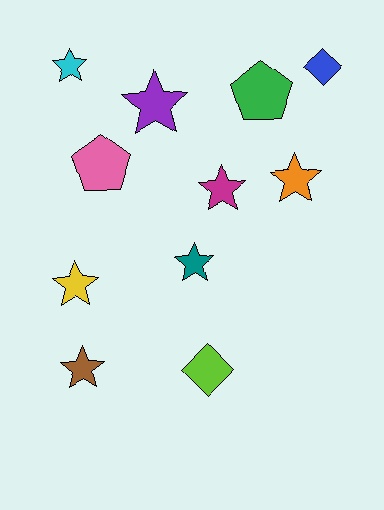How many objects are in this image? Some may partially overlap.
There are 11 objects.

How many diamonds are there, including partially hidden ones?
There are 2 diamonds.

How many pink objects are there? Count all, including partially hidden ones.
There is 1 pink object.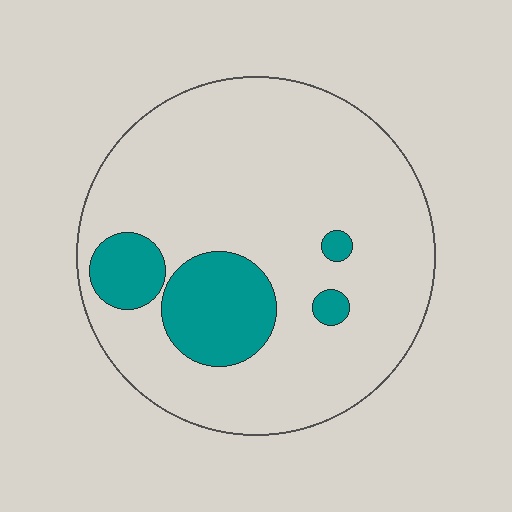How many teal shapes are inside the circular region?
4.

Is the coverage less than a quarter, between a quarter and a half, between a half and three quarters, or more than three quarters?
Less than a quarter.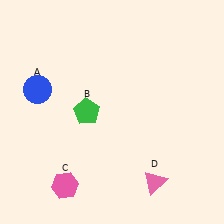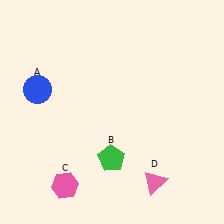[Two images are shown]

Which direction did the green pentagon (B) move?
The green pentagon (B) moved down.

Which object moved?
The green pentagon (B) moved down.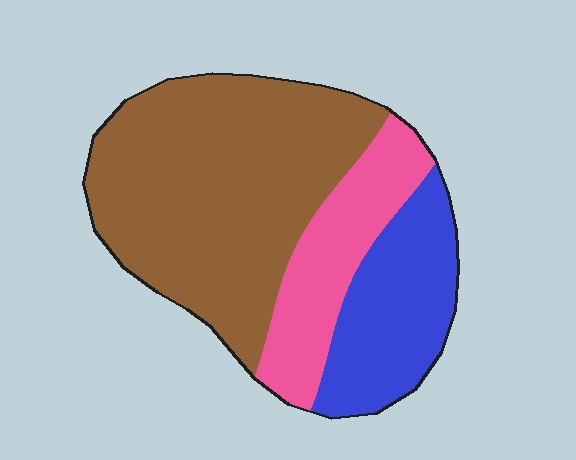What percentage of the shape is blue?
Blue takes up about one quarter (1/4) of the shape.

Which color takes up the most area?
Brown, at roughly 55%.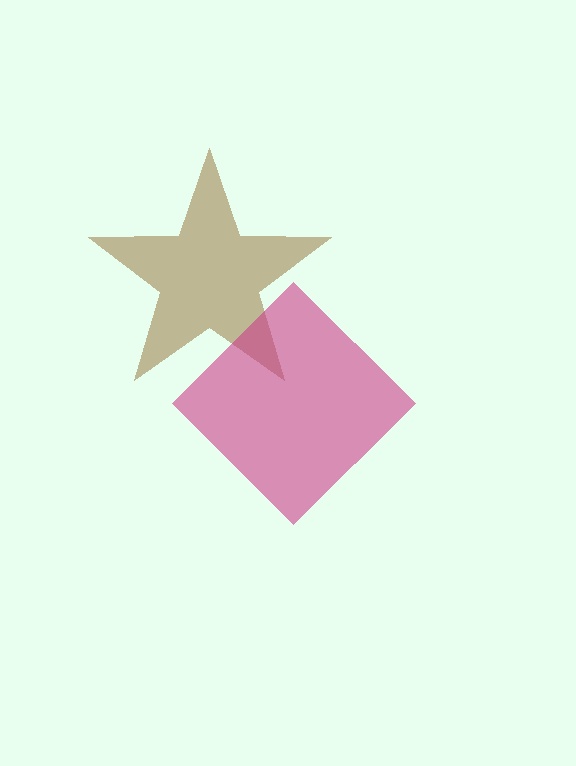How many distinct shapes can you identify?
There are 2 distinct shapes: a brown star, a magenta diamond.